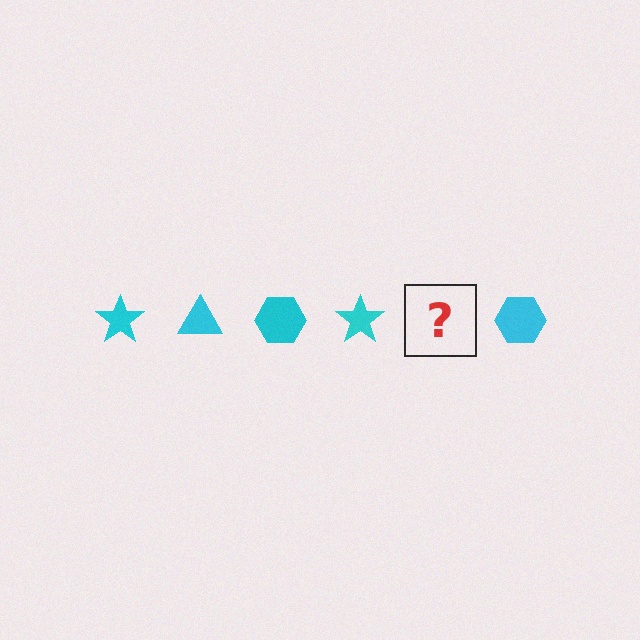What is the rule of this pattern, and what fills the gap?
The rule is that the pattern cycles through star, triangle, hexagon shapes in cyan. The gap should be filled with a cyan triangle.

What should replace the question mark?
The question mark should be replaced with a cyan triangle.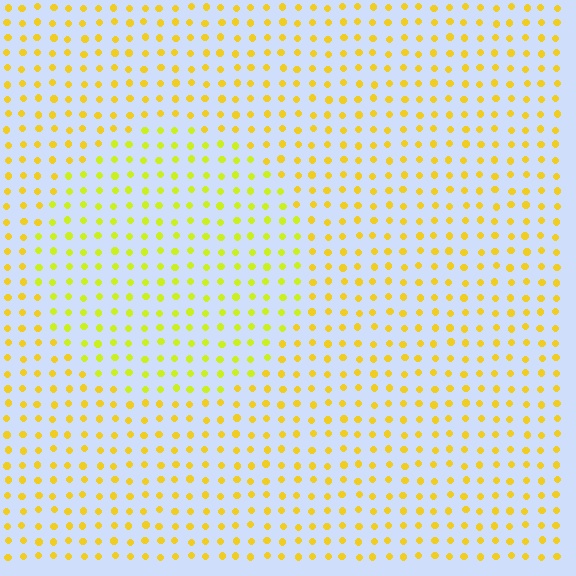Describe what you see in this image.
The image is filled with small yellow elements in a uniform arrangement. A circle-shaped region is visible where the elements are tinted to a slightly different hue, forming a subtle color boundary.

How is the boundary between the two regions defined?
The boundary is defined purely by a slight shift in hue (about 21 degrees). Spacing, size, and orientation are identical on both sides.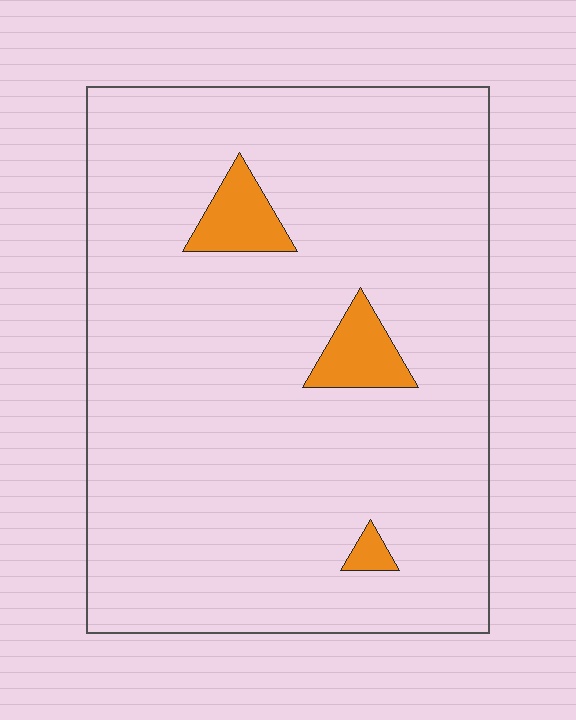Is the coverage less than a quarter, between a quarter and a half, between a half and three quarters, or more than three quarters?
Less than a quarter.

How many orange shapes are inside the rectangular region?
3.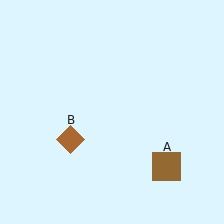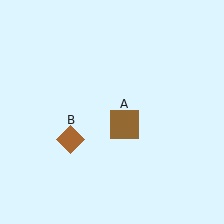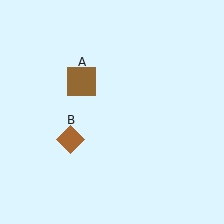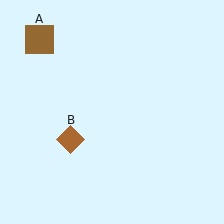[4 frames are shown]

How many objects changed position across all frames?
1 object changed position: brown square (object A).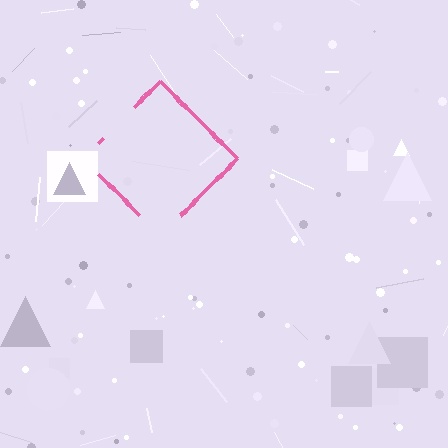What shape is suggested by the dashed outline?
The dashed outline suggests a diamond.